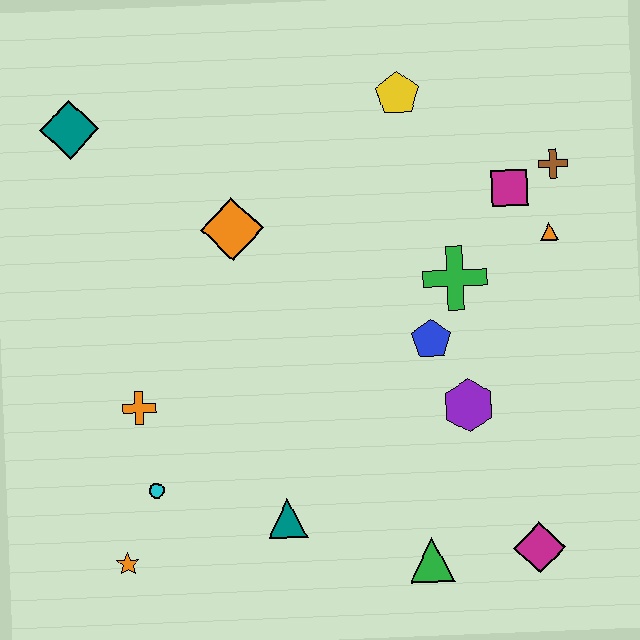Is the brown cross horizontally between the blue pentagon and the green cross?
No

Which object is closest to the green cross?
The blue pentagon is closest to the green cross.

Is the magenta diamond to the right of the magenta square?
Yes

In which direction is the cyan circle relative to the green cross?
The cyan circle is to the left of the green cross.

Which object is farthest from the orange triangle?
The orange star is farthest from the orange triangle.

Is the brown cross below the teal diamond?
Yes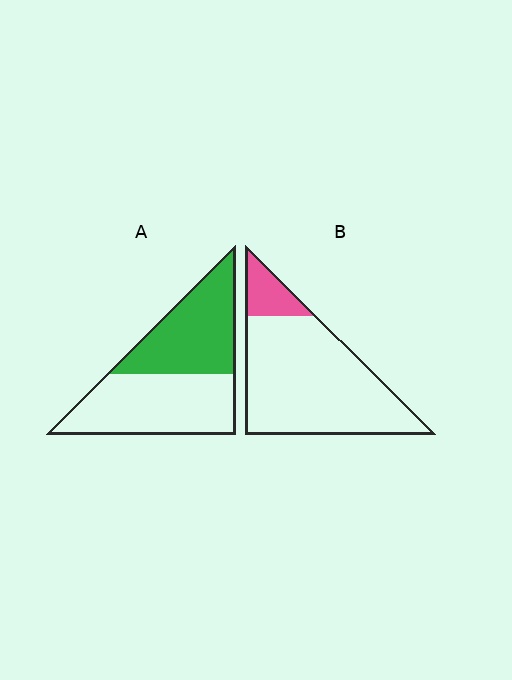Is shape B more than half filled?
No.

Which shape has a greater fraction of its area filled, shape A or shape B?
Shape A.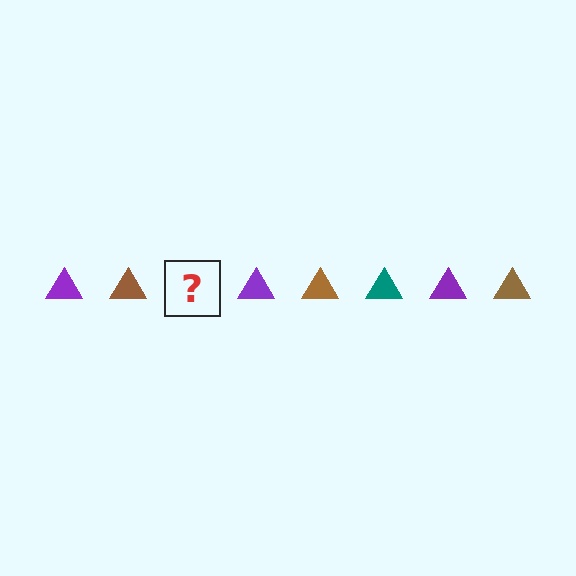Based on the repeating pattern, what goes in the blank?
The blank should be a teal triangle.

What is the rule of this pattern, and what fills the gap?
The rule is that the pattern cycles through purple, brown, teal triangles. The gap should be filled with a teal triangle.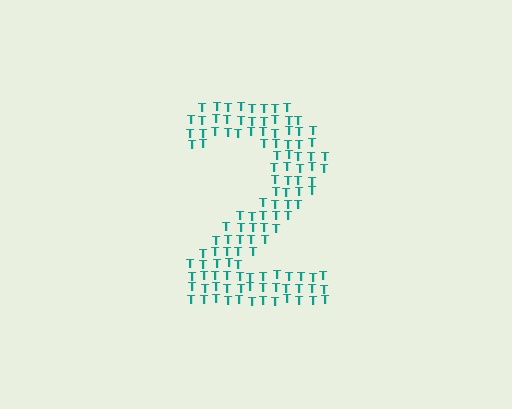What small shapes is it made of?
It is made of small letter T's.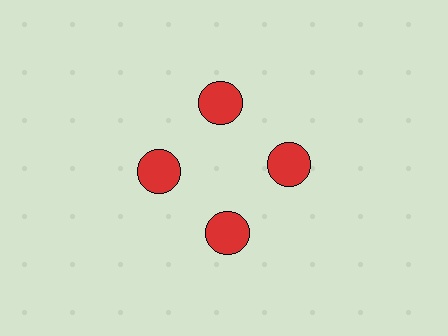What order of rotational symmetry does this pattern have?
This pattern has 4-fold rotational symmetry.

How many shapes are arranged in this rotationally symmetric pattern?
There are 4 shapes, arranged in 4 groups of 1.